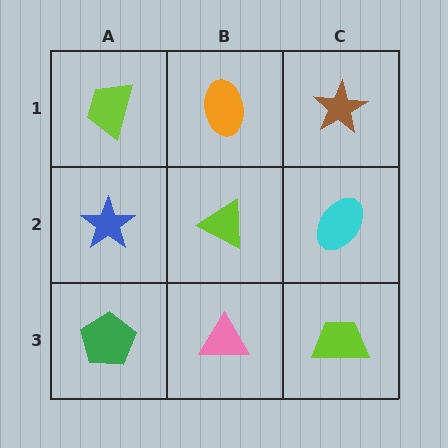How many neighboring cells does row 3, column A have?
2.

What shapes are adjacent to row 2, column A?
A lime trapezoid (row 1, column A), a green pentagon (row 3, column A), a lime triangle (row 2, column B).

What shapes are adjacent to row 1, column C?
A cyan ellipse (row 2, column C), an orange ellipse (row 1, column B).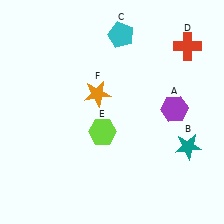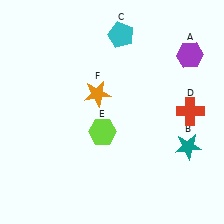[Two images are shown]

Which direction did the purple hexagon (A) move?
The purple hexagon (A) moved up.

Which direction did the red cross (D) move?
The red cross (D) moved down.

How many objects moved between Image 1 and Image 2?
2 objects moved between the two images.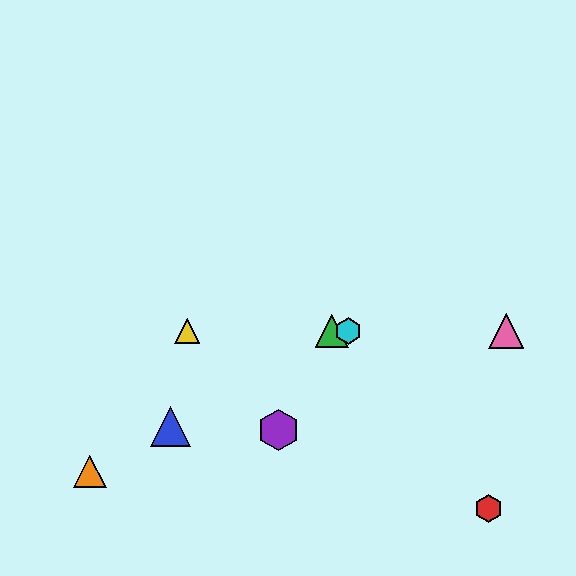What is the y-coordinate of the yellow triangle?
The yellow triangle is at y≈331.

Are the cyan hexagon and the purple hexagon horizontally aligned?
No, the cyan hexagon is at y≈331 and the purple hexagon is at y≈430.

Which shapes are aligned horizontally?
The green triangle, the yellow triangle, the cyan hexagon, the pink triangle are aligned horizontally.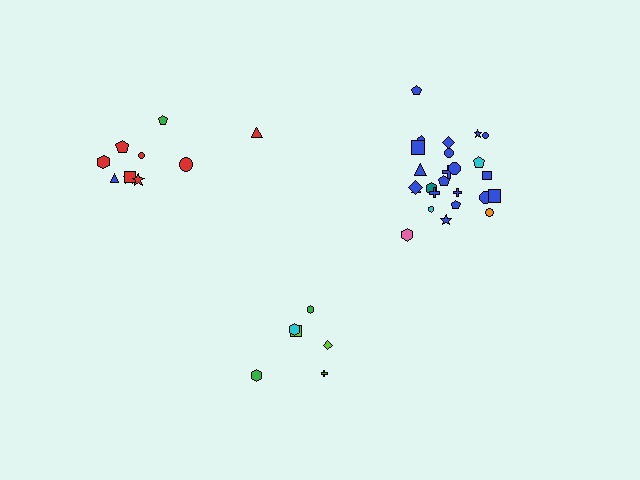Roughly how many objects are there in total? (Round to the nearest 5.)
Roughly 40 objects in total.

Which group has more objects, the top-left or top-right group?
The top-right group.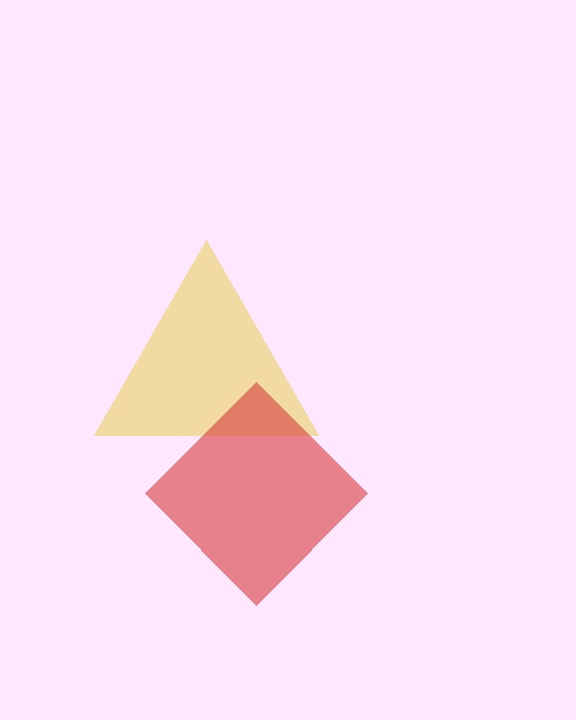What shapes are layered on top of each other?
The layered shapes are: a yellow triangle, a red diamond.